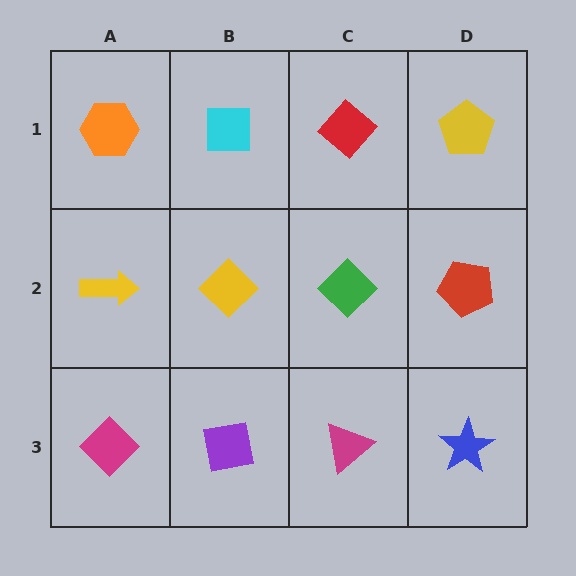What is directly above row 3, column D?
A red pentagon.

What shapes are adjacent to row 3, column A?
A yellow arrow (row 2, column A), a purple square (row 3, column B).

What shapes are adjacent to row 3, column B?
A yellow diamond (row 2, column B), a magenta diamond (row 3, column A), a magenta triangle (row 3, column C).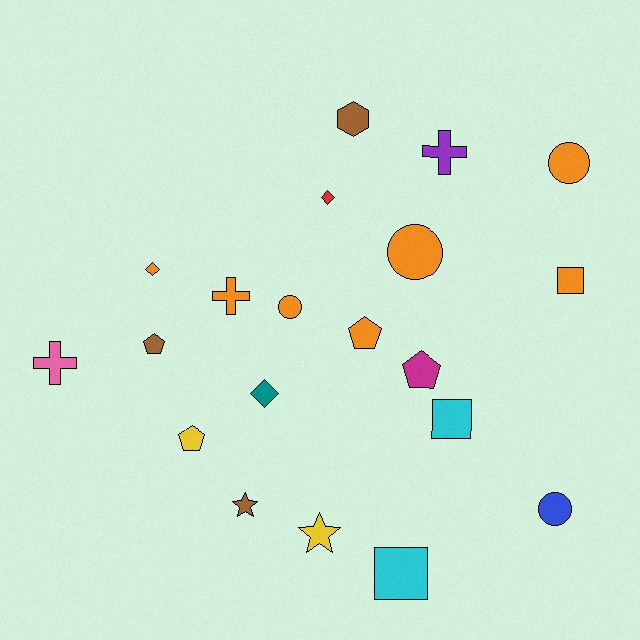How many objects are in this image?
There are 20 objects.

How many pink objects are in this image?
There is 1 pink object.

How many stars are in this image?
There are 2 stars.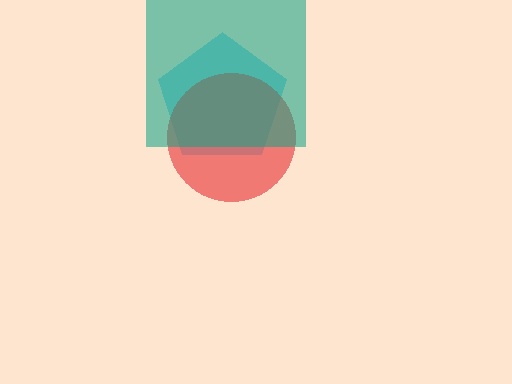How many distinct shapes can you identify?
There are 3 distinct shapes: a cyan pentagon, a red circle, a teal square.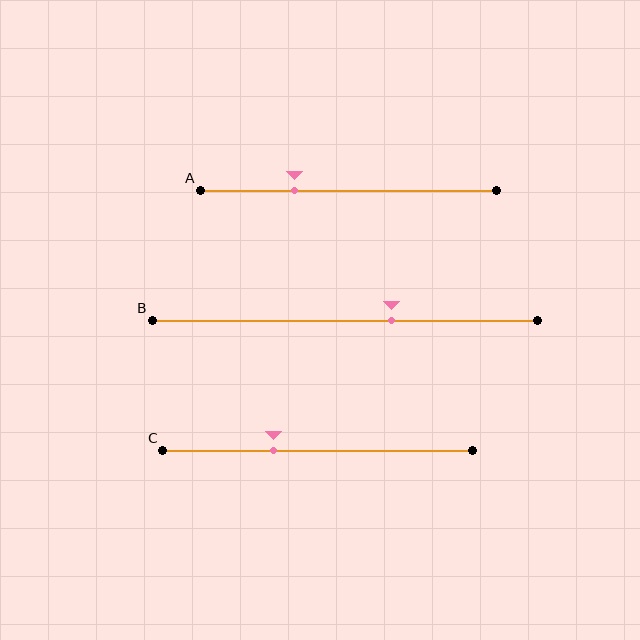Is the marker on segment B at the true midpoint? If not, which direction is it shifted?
No, the marker on segment B is shifted to the right by about 12% of the segment length.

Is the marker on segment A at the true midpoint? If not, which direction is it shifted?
No, the marker on segment A is shifted to the left by about 18% of the segment length.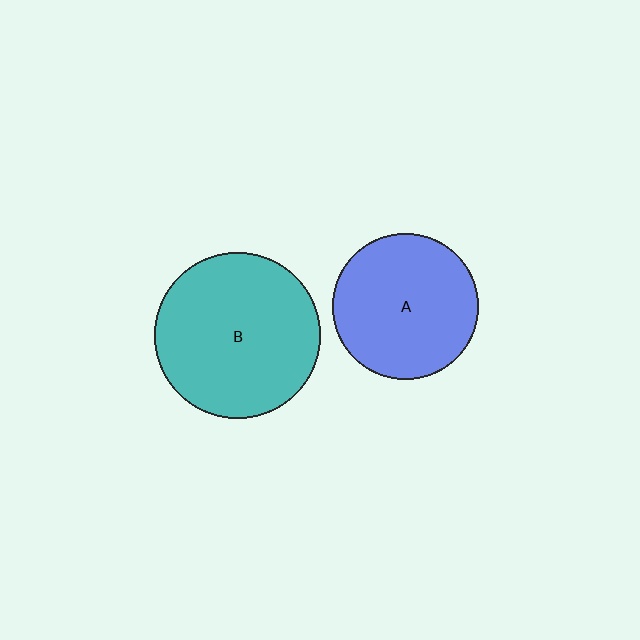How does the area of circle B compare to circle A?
Approximately 1.3 times.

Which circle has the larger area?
Circle B (teal).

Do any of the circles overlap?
No, none of the circles overlap.